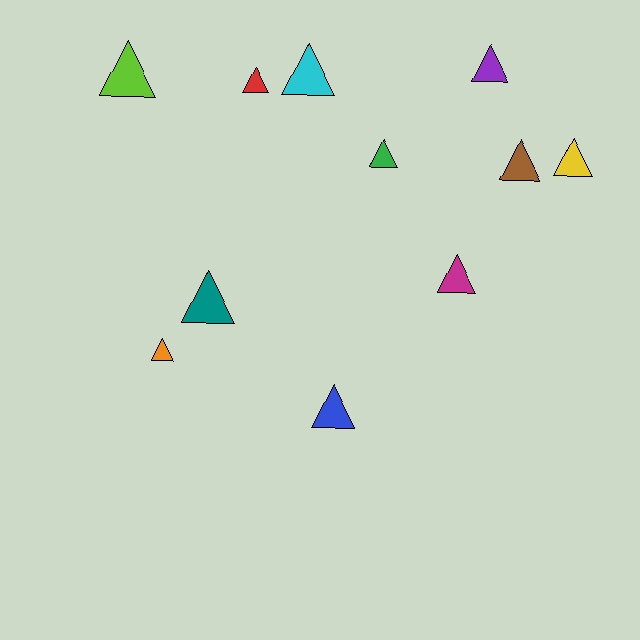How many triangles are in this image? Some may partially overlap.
There are 11 triangles.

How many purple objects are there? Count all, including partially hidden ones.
There is 1 purple object.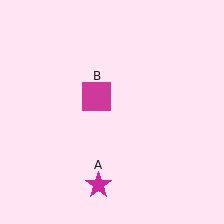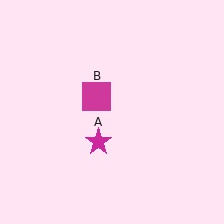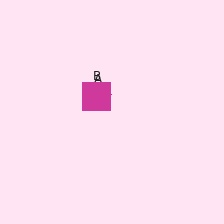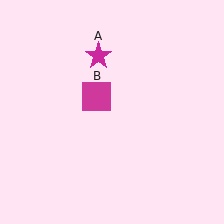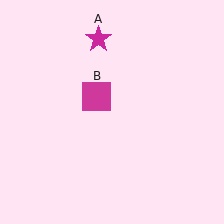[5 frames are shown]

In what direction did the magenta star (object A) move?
The magenta star (object A) moved up.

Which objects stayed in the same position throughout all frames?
Magenta square (object B) remained stationary.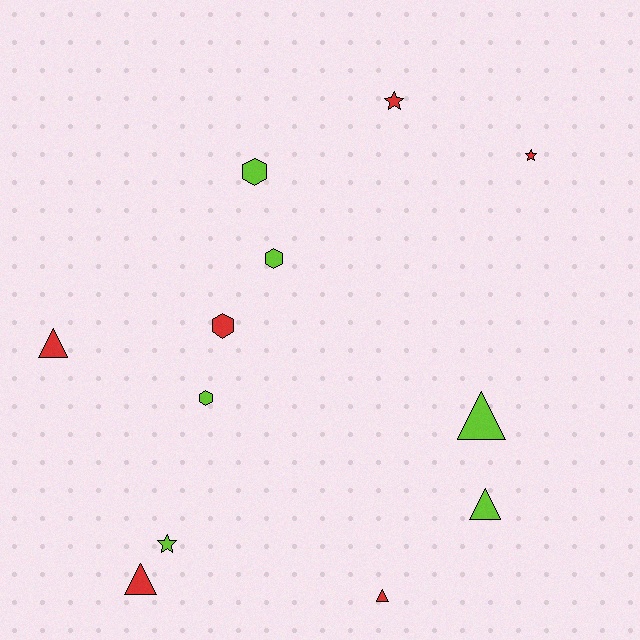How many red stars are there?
There are 2 red stars.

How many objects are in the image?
There are 12 objects.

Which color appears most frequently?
Lime, with 6 objects.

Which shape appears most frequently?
Triangle, with 5 objects.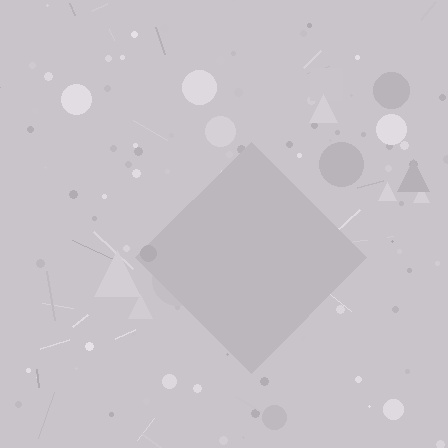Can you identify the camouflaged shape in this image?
The camouflaged shape is a diamond.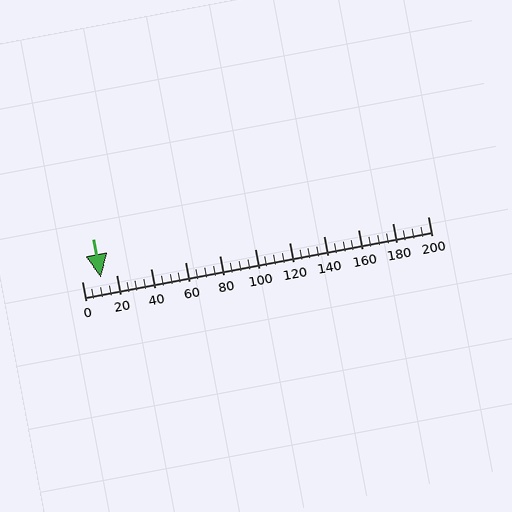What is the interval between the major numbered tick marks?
The major tick marks are spaced 20 units apart.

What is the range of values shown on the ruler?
The ruler shows values from 0 to 200.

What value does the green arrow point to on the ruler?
The green arrow points to approximately 11.